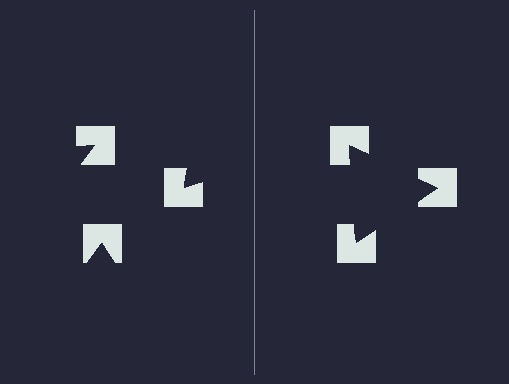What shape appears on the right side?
An illusory triangle.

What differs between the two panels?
The notched squares are positioned identically on both sides; only the wedge orientations differ. On the right they align to a triangle; on the left they are misaligned.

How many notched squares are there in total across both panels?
6 — 3 on each side.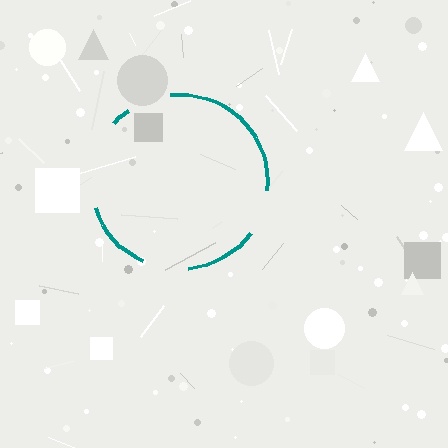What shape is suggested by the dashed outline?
The dashed outline suggests a circle.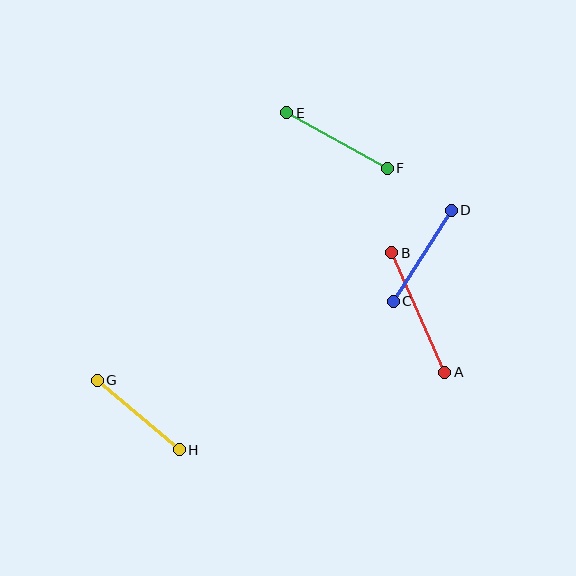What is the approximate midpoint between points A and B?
The midpoint is at approximately (418, 313) pixels.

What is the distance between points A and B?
The distance is approximately 131 pixels.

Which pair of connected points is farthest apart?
Points A and B are farthest apart.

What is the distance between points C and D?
The distance is approximately 108 pixels.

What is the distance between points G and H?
The distance is approximately 107 pixels.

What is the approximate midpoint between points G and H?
The midpoint is at approximately (138, 415) pixels.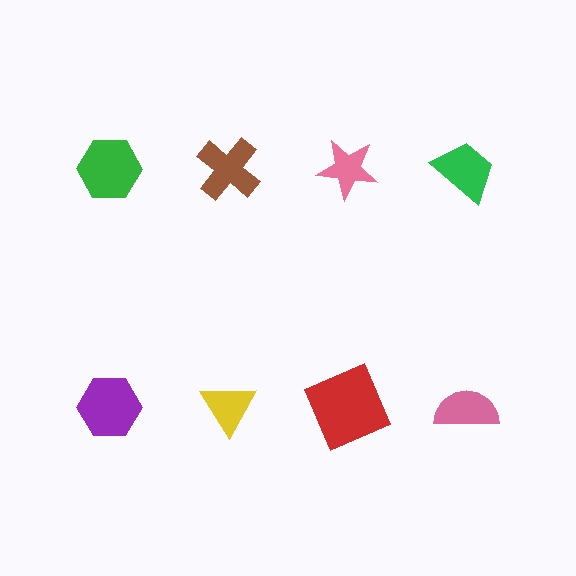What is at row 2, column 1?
A purple hexagon.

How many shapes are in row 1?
4 shapes.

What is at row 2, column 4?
A pink semicircle.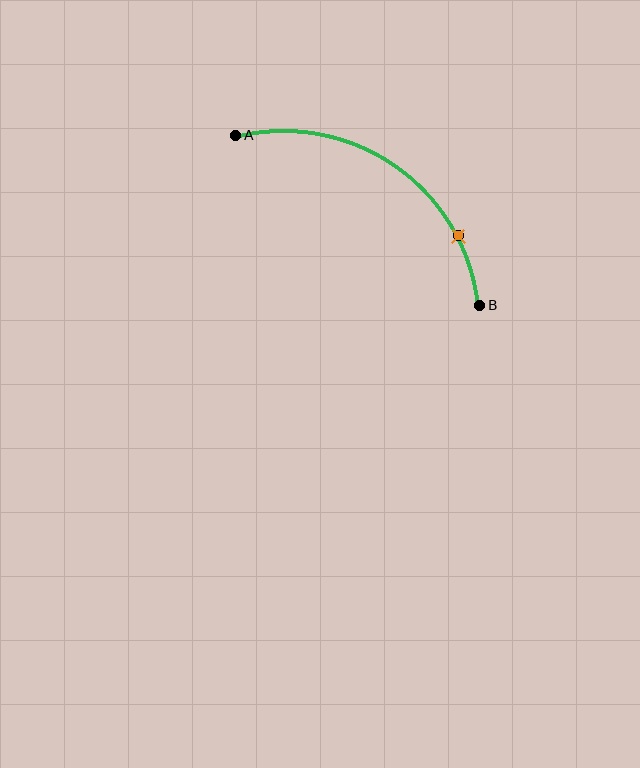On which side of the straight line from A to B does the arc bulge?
The arc bulges above and to the right of the straight line connecting A and B.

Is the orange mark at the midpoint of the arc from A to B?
No. The orange mark lies on the arc but is closer to endpoint B. The arc midpoint would be at the point on the curve equidistant along the arc from both A and B.